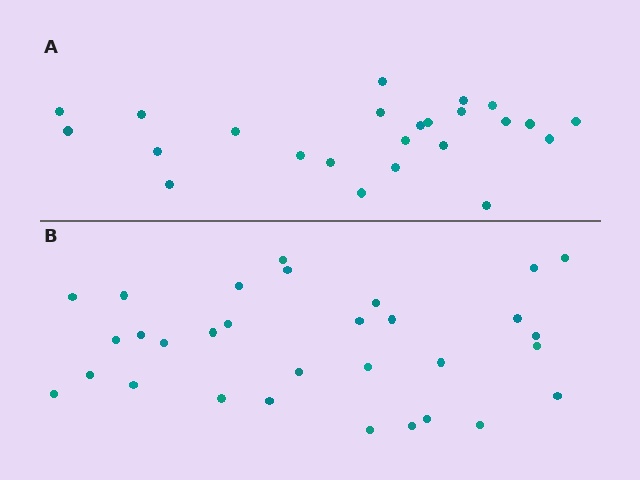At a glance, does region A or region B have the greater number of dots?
Region B (the bottom region) has more dots.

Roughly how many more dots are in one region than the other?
Region B has roughly 8 or so more dots than region A.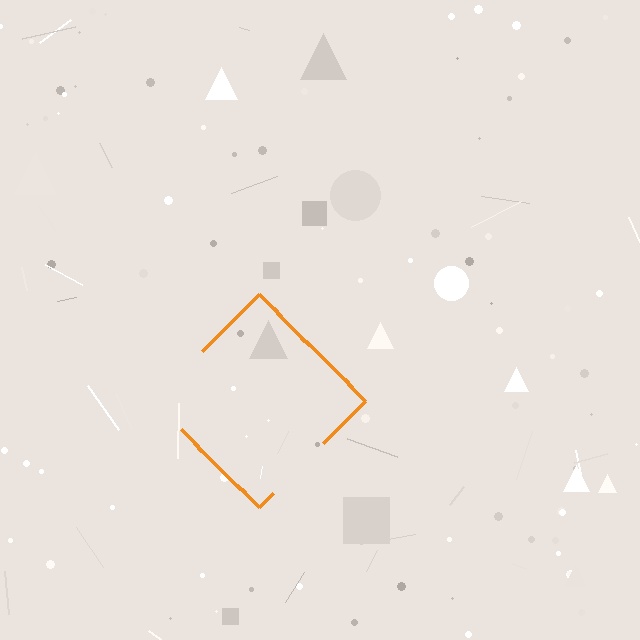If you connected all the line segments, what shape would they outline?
They would outline a diamond.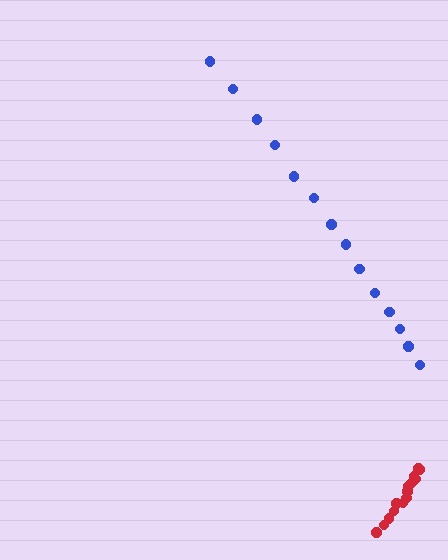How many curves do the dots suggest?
There are 2 distinct paths.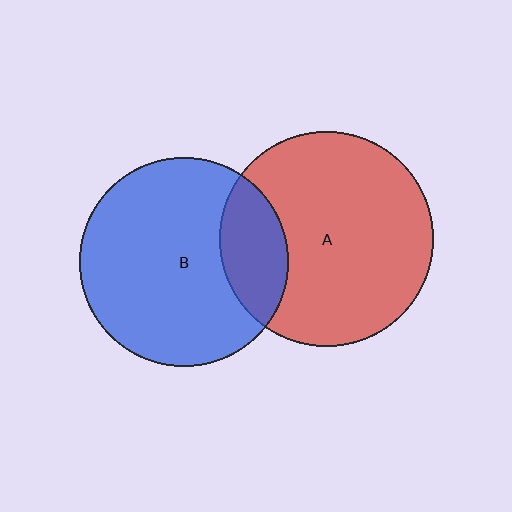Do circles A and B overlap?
Yes.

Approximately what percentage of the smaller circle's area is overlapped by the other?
Approximately 20%.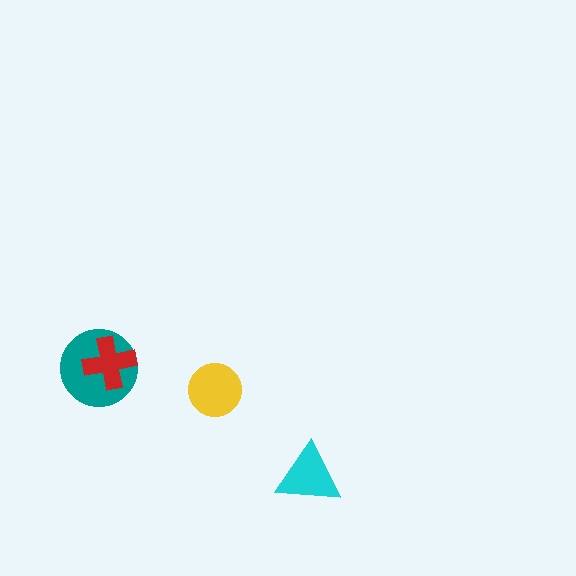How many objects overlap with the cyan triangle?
0 objects overlap with the cyan triangle.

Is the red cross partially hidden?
No, no other shape covers it.